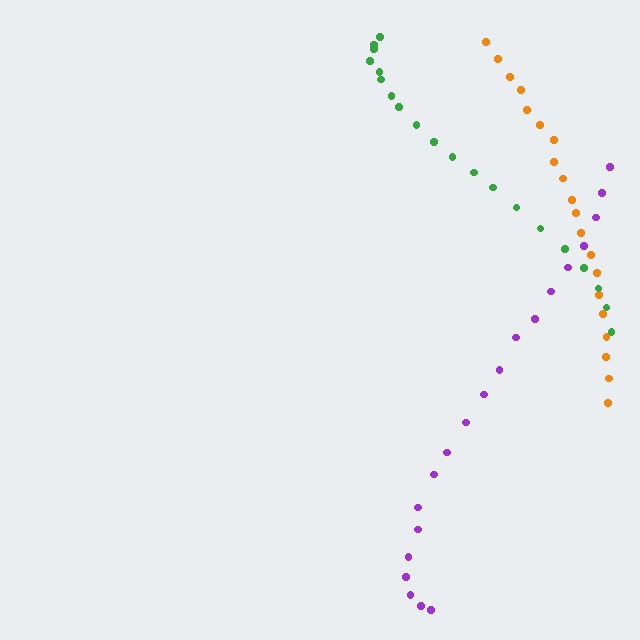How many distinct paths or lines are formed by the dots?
There are 3 distinct paths.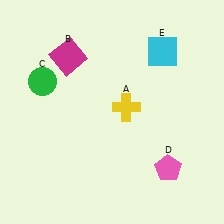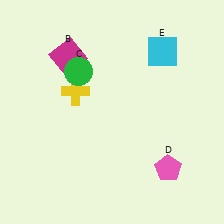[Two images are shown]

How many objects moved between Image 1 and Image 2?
2 objects moved between the two images.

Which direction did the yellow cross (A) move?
The yellow cross (A) moved left.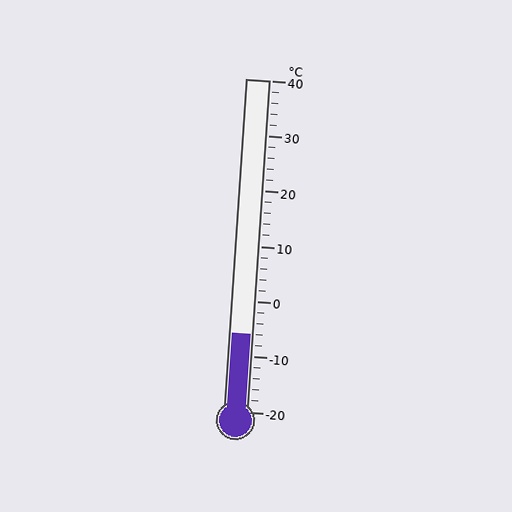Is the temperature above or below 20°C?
The temperature is below 20°C.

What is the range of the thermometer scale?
The thermometer scale ranges from -20°C to 40°C.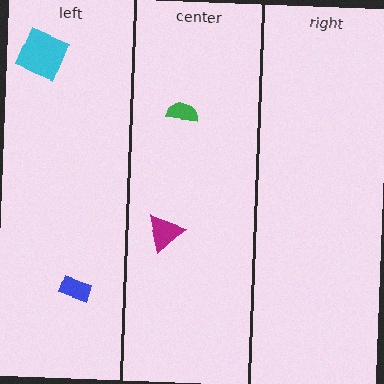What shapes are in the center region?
The magenta triangle, the green semicircle.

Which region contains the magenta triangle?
The center region.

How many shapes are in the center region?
2.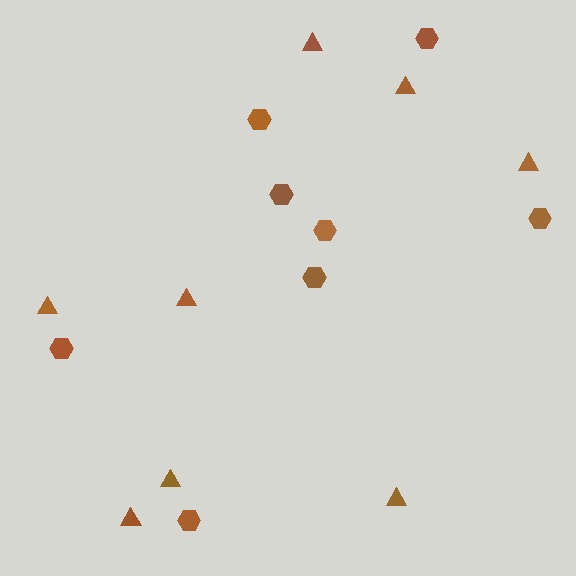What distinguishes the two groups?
There are 2 groups: one group of hexagons (8) and one group of triangles (8).